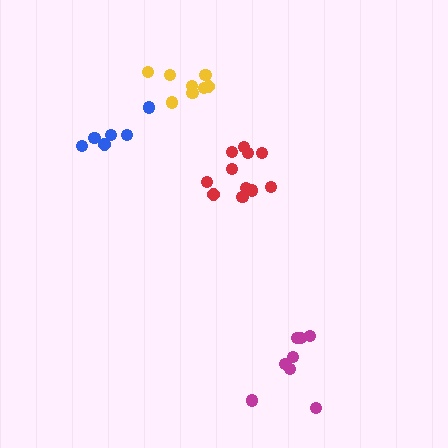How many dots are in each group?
Group 1: 8 dots, Group 2: 7 dots, Group 3: 11 dots, Group 4: 8 dots (34 total).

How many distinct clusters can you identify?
There are 4 distinct clusters.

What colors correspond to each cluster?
The clusters are colored: magenta, blue, red, yellow.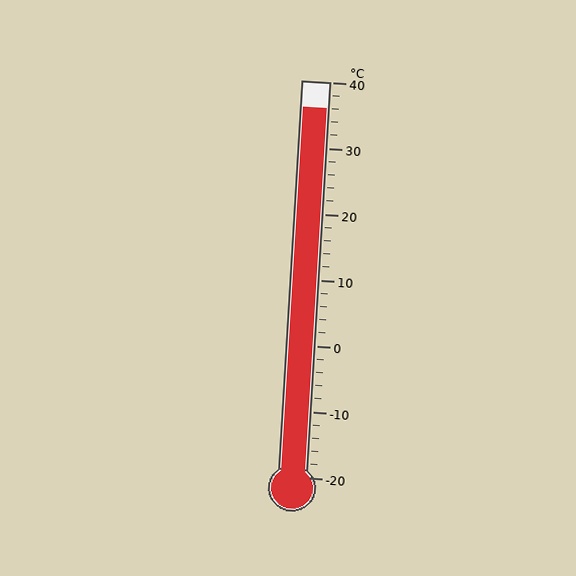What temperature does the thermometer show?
The thermometer shows approximately 36°C.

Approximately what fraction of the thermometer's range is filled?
The thermometer is filled to approximately 95% of its range.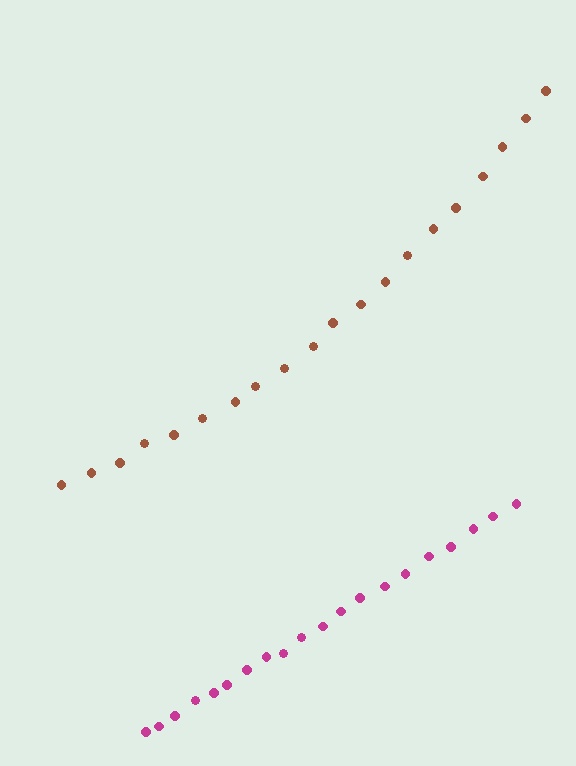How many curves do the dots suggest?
There are 2 distinct paths.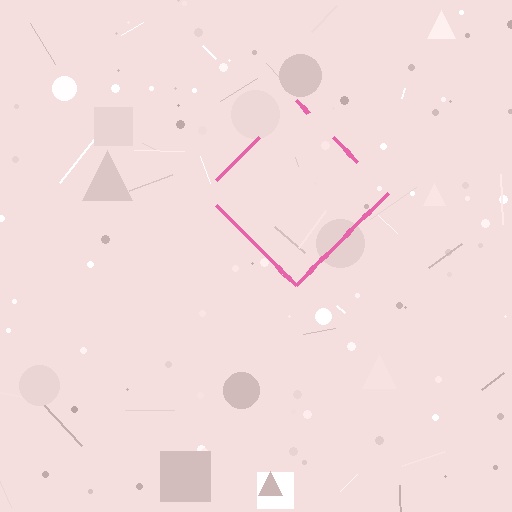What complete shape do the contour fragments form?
The contour fragments form a diamond.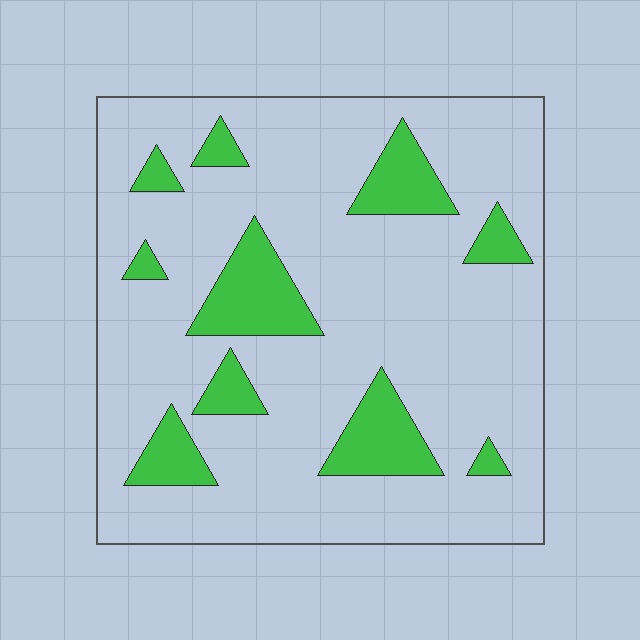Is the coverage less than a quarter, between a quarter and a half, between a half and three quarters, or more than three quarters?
Less than a quarter.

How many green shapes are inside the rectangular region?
10.